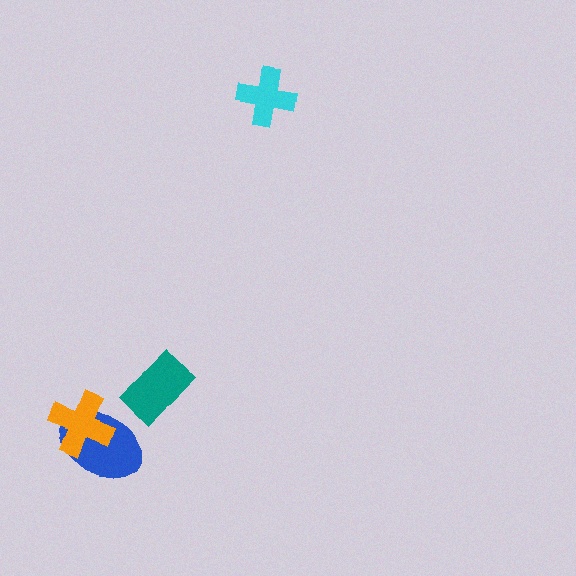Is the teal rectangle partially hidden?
No, no other shape covers it.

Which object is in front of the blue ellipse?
The orange cross is in front of the blue ellipse.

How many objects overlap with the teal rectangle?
0 objects overlap with the teal rectangle.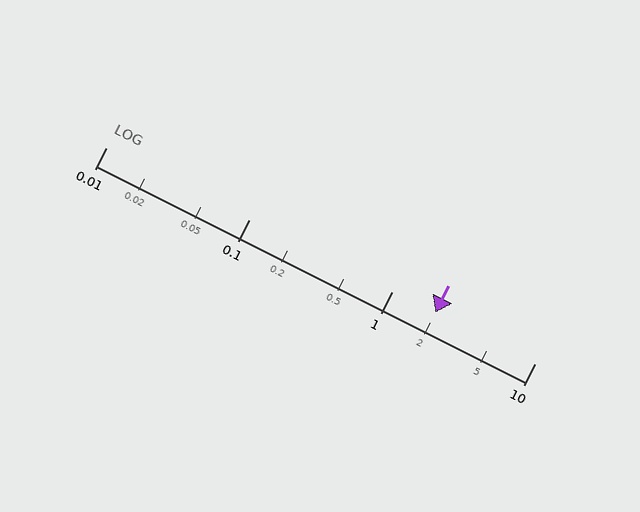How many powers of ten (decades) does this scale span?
The scale spans 3 decades, from 0.01 to 10.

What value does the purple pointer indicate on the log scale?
The pointer indicates approximately 2.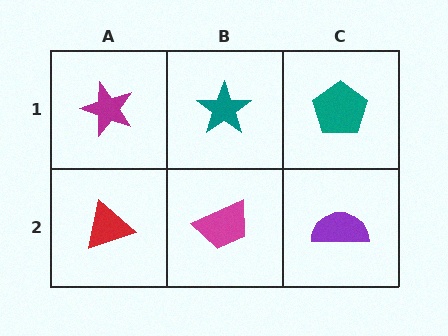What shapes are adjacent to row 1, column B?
A magenta trapezoid (row 2, column B), a magenta star (row 1, column A), a teal pentagon (row 1, column C).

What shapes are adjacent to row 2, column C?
A teal pentagon (row 1, column C), a magenta trapezoid (row 2, column B).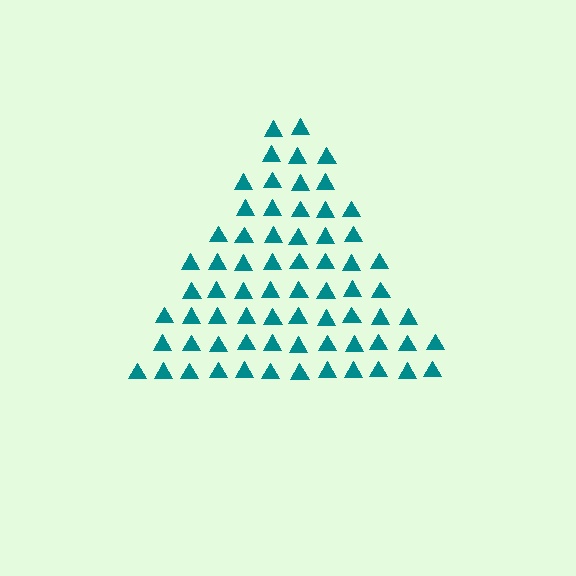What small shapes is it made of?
It is made of small triangles.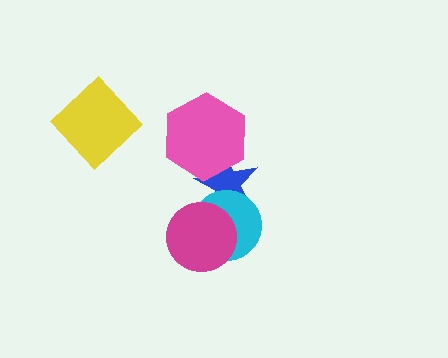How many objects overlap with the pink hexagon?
1 object overlaps with the pink hexagon.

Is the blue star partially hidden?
Yes, it is partially covered by another shape.